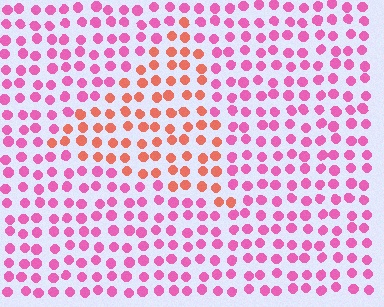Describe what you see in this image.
The image is filled with small pink elements in a uniform arrangement. A triangle-shaped region is visible where the elements are tinted to a slightly different hue, forming a subtle color boundary.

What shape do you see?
I see a triangle.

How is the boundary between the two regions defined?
The boundary is defined purely by a slight shift in hue (about 45 degrees). Spacing, size, and orientation are identical on both sides.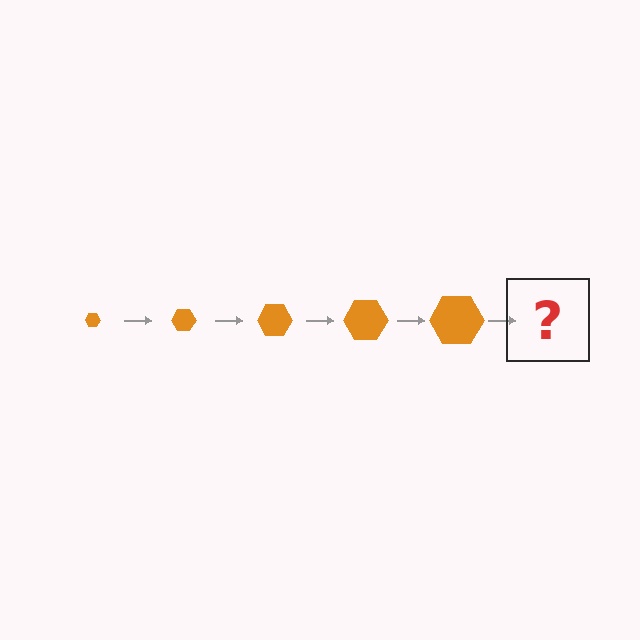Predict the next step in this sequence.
The next step is an orange hexagon, larger than the previous one.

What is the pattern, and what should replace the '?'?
The pattern is that the hexagon gets progressively larger each step. The '?' should be an orange hexagon, larger than the previous one.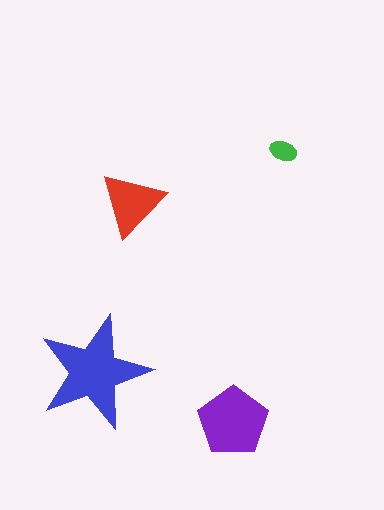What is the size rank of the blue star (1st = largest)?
1st.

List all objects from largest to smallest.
The blue star, the purple pentagon, the red triangle, the green ellipse.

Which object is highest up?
The green ellipse is topmost.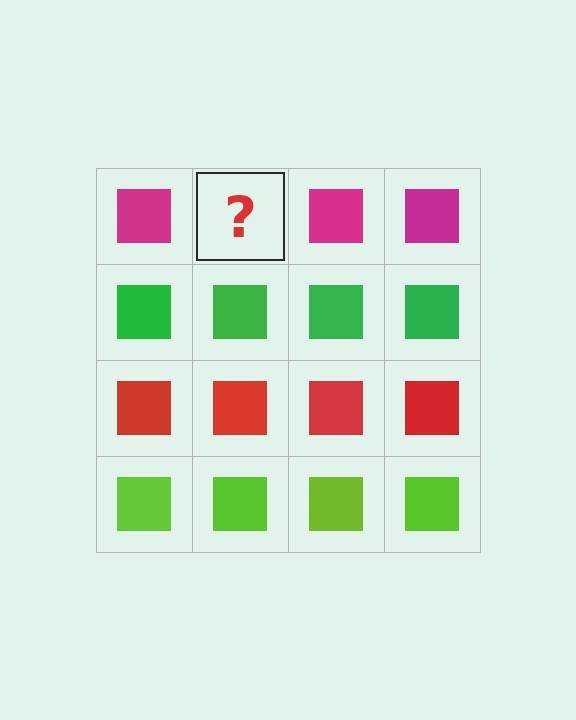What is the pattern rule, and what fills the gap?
The rule is that each row has a consistent color. The gap should be filled with a magenta square.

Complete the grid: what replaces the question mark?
The question mark should be replaced with a magenta square.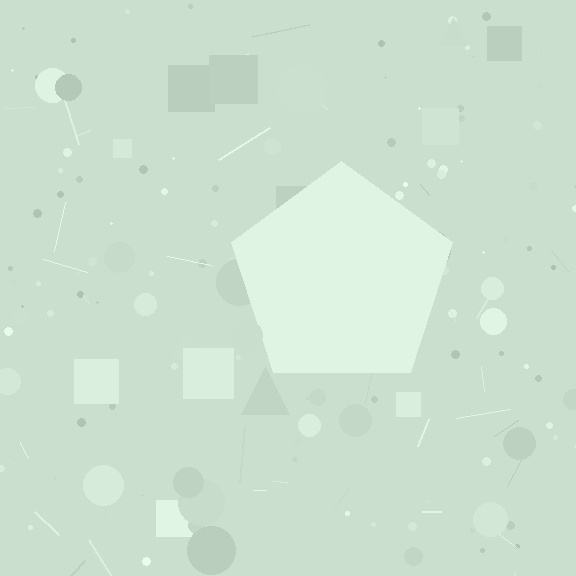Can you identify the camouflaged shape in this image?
The camouflaged shape is a pentagon.